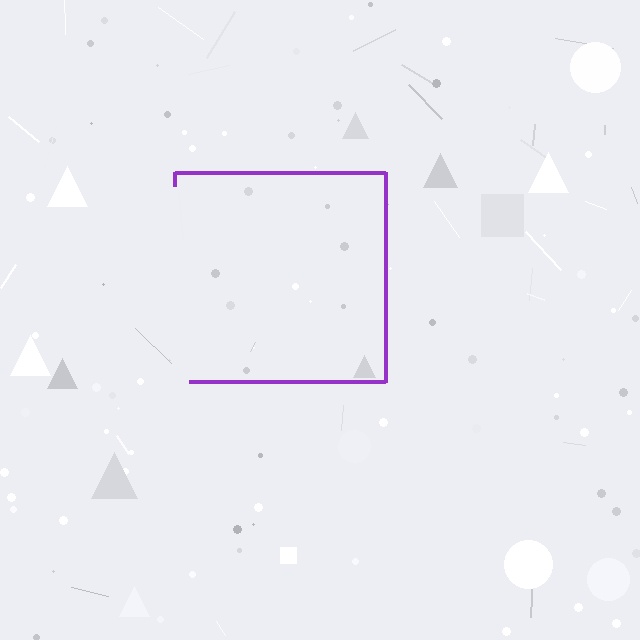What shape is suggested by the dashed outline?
The dashed outline suggests a square.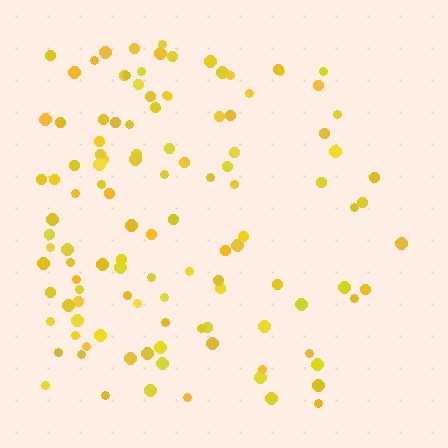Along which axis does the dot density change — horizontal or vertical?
Horizontal.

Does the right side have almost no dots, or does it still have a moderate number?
Still a moderate number, just noticeably fewer than the left.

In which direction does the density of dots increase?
From right to left, with the left side densest.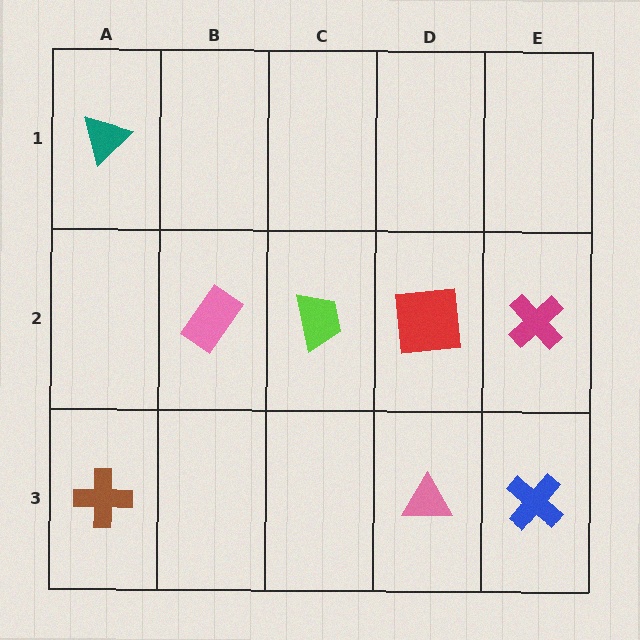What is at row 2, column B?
A pink rectangle.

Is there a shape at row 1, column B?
No, that cell is empty.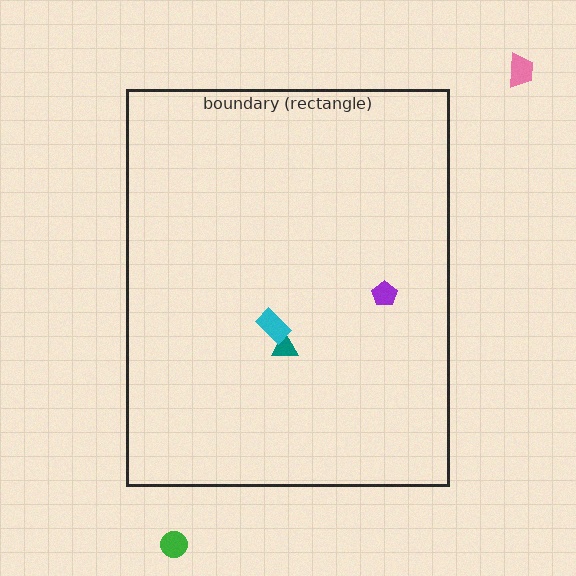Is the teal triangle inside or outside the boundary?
Inside.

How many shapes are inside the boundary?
3 inside, 2 outside.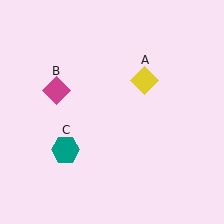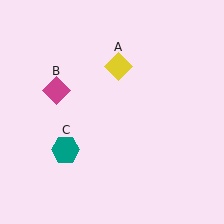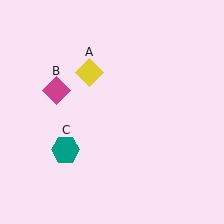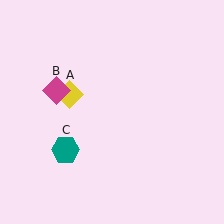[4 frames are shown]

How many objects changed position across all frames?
1 object changed position: yellow diamond (object A).